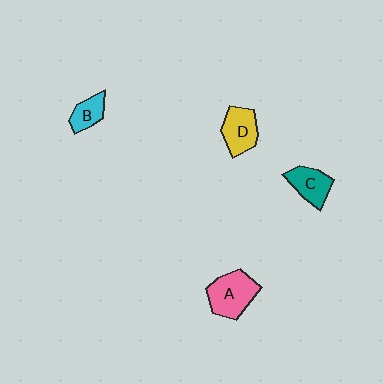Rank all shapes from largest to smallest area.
From largest to smallest: A (pink), D (yellow), C (teal), B (cyan).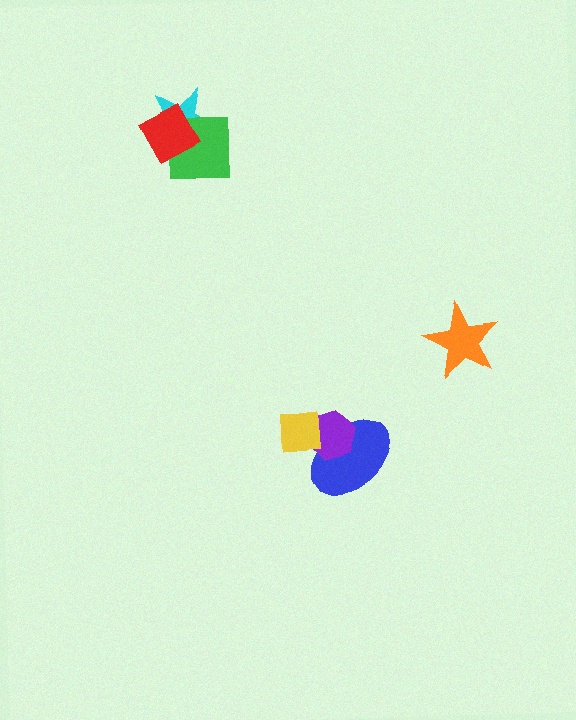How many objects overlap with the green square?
2 objects overlap with the green square.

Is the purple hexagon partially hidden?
Yes, it is partially covered by another shape.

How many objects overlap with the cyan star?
2 objects overlap with the cyan star.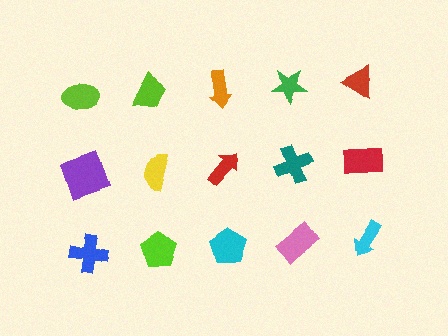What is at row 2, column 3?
A red arrow.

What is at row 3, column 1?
A blue cross.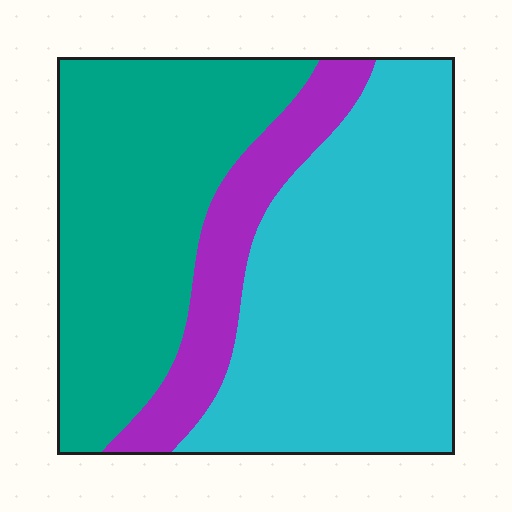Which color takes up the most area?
Cyan, at roughly 45%.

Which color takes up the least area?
Purple, at roughly 15%.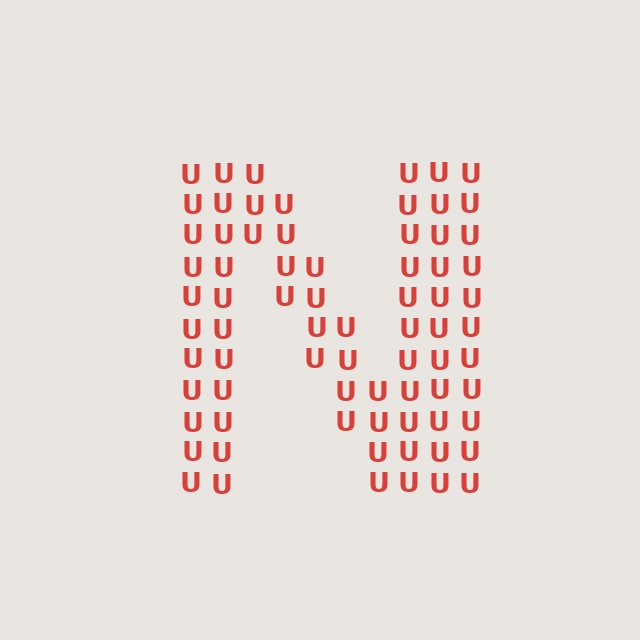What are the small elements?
The small elements are letter U's.